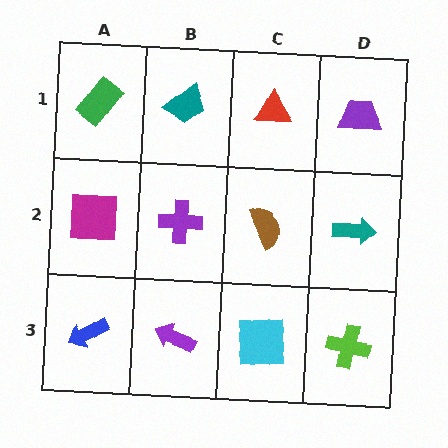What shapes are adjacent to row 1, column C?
A brown semicircle (row 2, column C), a teal trapezoid (row 1, column B), a purple trapezoid (row 1, column D).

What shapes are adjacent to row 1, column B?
A purple cross (row 2, column B), a green rectangle (row 1, column A), a red triangle (row 1, column C).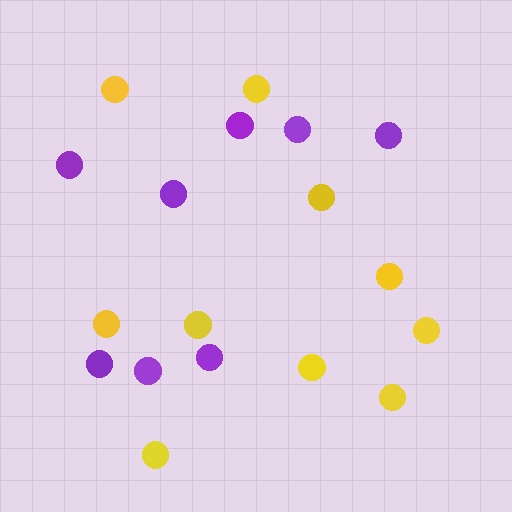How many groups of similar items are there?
There are 2 groups: one group of yellow circles (10) and one group of purple circles (8).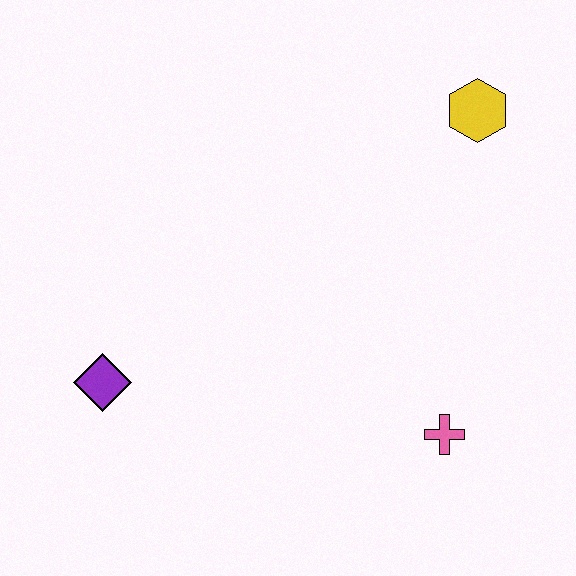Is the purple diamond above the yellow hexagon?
No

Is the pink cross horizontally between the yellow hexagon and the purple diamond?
Yes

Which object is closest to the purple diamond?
The pink cross is closest to the purple diamond.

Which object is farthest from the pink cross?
The purple diamond is farthest from the pink cross.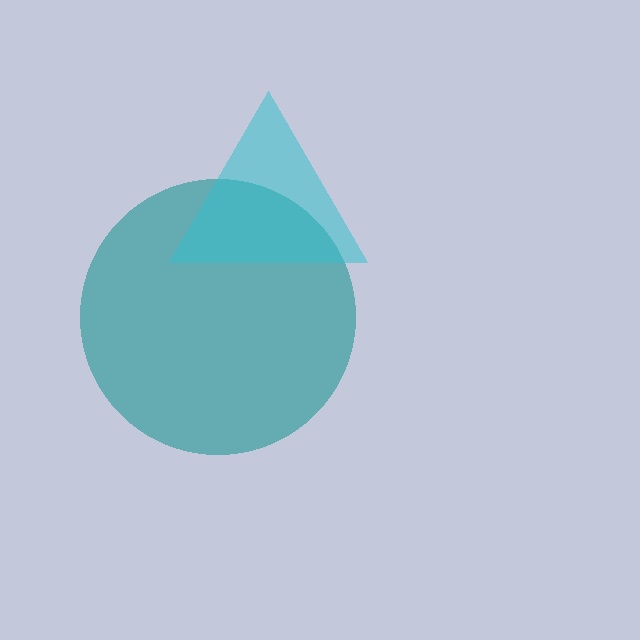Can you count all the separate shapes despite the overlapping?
Yes, there are 2 separate shapes.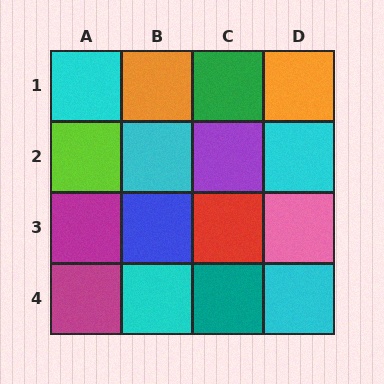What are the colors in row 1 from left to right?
Cyan, orange, green, orange.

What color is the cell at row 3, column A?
Magenta.